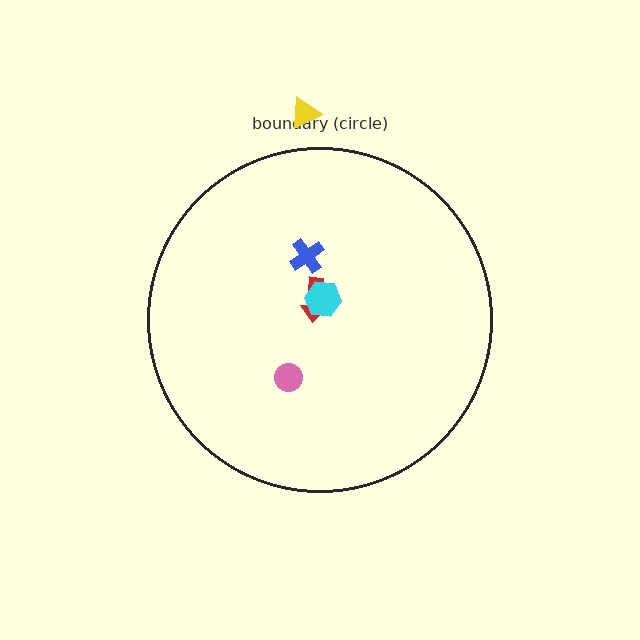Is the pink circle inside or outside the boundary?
Inside.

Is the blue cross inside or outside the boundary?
Inside.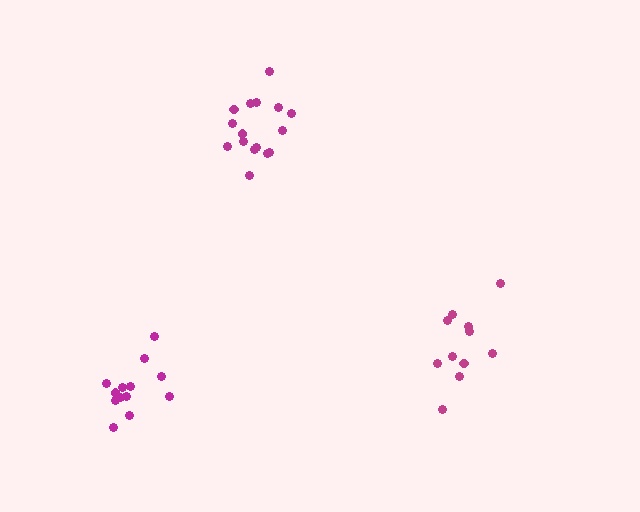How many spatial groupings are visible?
There are 3 spatial groupings.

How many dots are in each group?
Group 1: 11 dots, Group 2: 13 dots, Group 3: 16 dots (40 total).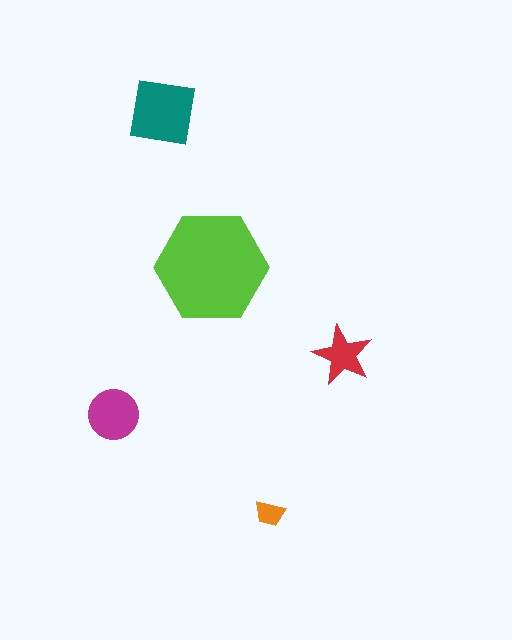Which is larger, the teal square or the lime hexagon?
The lime hexagon.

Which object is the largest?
The lime hexagon.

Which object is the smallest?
The orange trapezoid.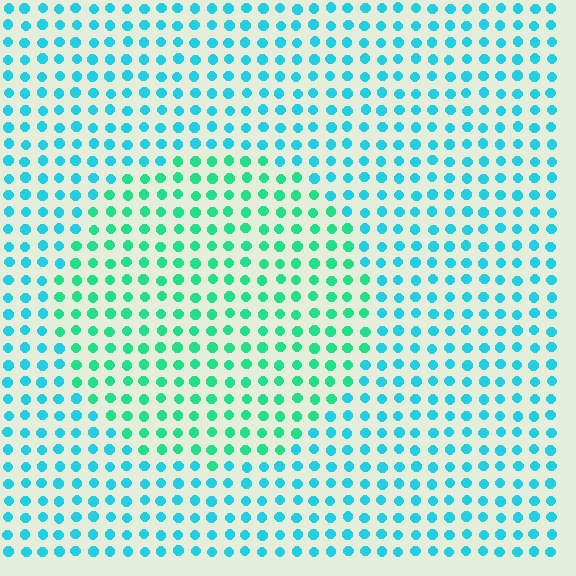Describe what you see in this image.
The image is filled with small cyan elements in a uniform arrangement. A circle-shaped region is visible where the elements are tinted to a slightly different hue, forming a subtle color boundary.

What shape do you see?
I see a circle.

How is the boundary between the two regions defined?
The boundary is defined purely by a slight shift in hue (about 34 degrees). Spacing, size, and orientation are identical on both sides.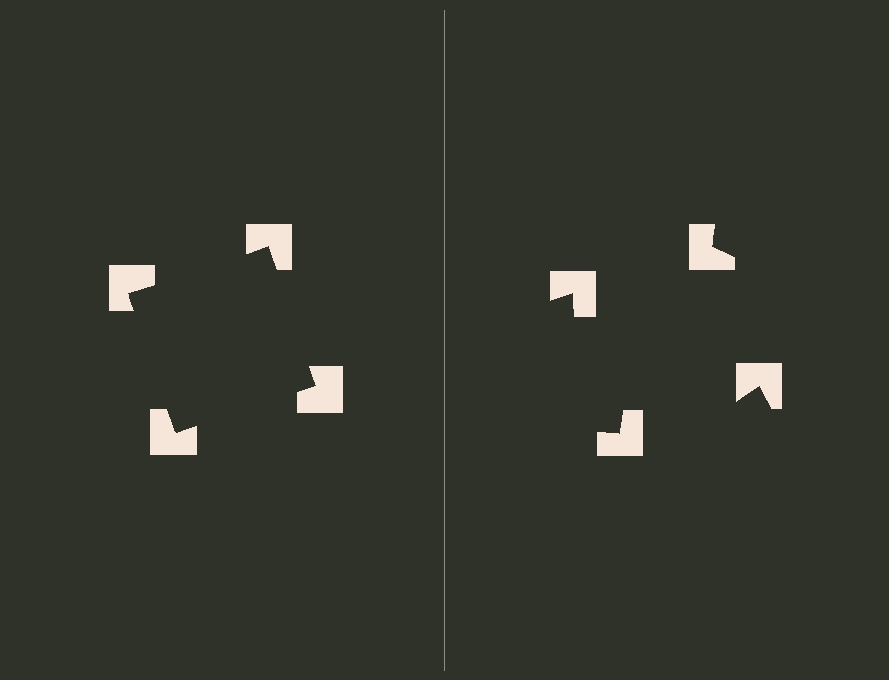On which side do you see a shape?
An illusory square appears on the left side. On the right side the wedge cuts are rotated, so no coherent shape forms.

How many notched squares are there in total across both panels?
8 — 4 on each side.